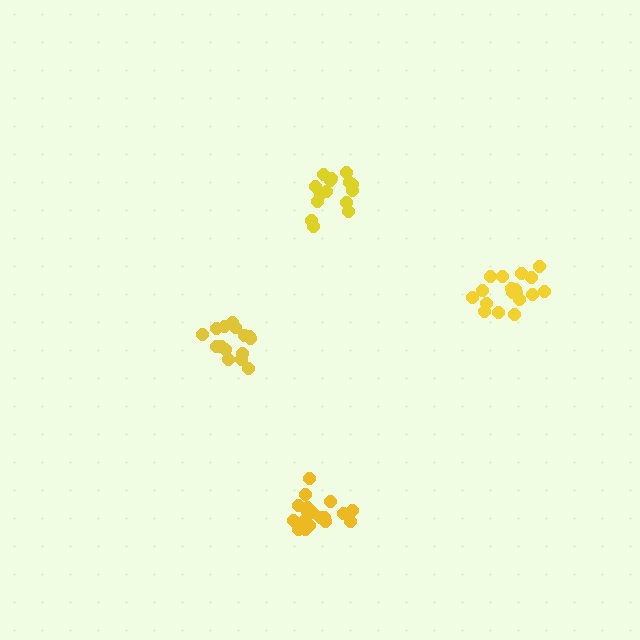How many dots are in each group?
Group 1: 16 dots, Group 2: 18 dots, Group 3: 18 dots, Group 4: 15 dots (67 total).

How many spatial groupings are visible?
There are 4 spatial groupings.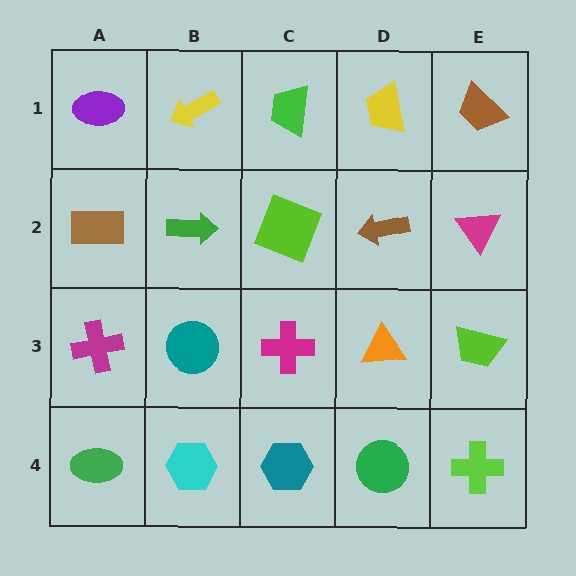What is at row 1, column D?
A yellow trapezoid.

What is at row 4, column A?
A green ellipse.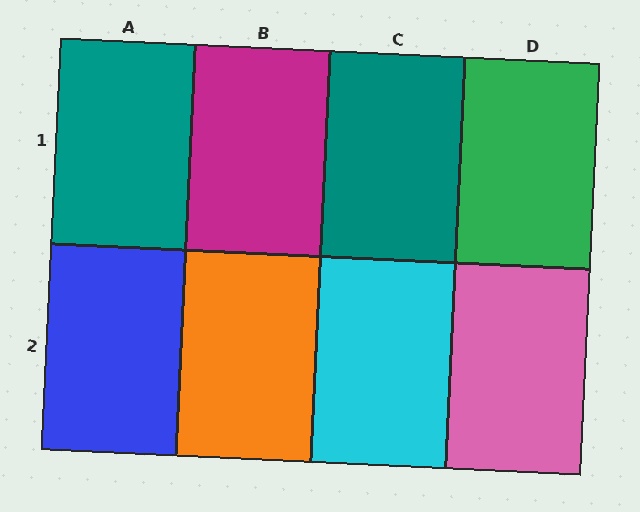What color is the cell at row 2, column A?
Blue.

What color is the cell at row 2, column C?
Cyan.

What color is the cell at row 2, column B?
Orange.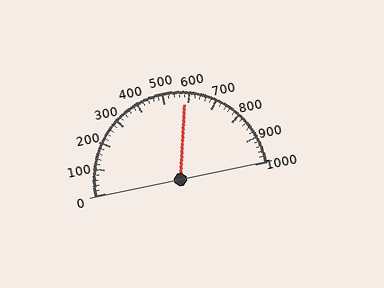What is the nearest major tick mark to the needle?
The nearest major tick mark is 600.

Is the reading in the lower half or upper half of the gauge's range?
The reading is in the upper half of the range (0 to 1000).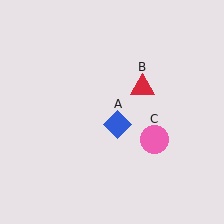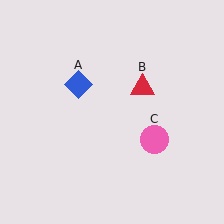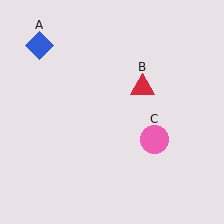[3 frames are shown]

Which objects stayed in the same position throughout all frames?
Red triangle (object B) and pink circle (object C) remained stationary.